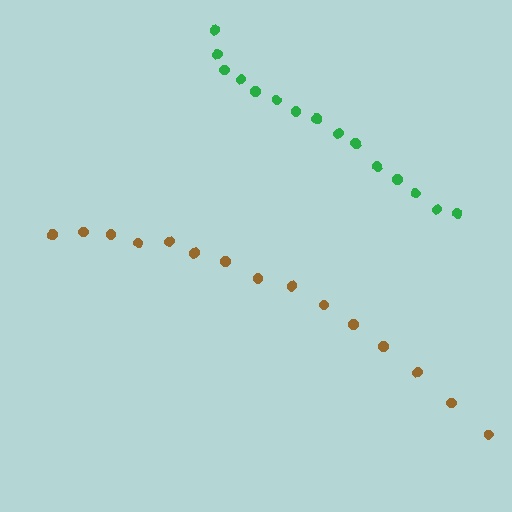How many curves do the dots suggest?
There are 2 distinct paths.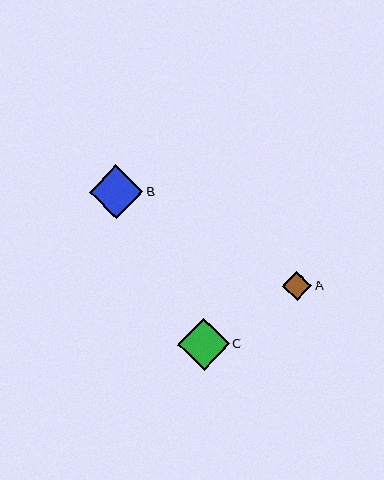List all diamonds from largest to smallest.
From largest to smallest: B, C, A.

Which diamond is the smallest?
Diamond A is the smallest with a size of approximately 29 pixels.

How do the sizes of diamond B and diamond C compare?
Diamond B and diamond C are approximately the same size.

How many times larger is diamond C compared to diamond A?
Diamond C is approximately 1.8 times the size of diamond A.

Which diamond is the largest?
Diamond B is the largest with a size of approximately 53 pixels.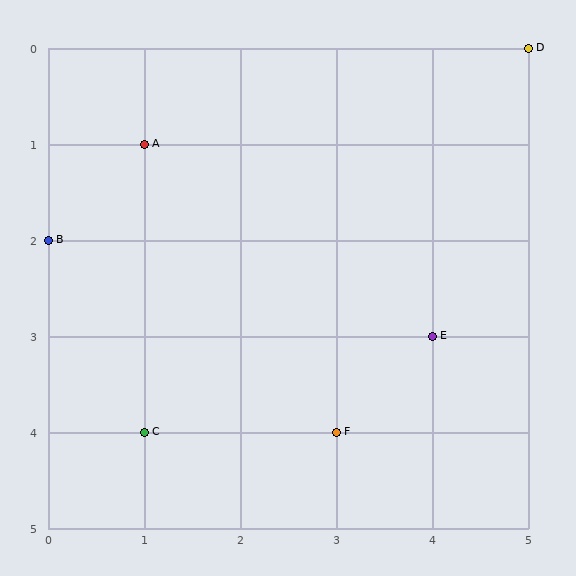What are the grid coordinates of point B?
Point B is at grid coordinates (0, 2).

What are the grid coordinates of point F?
Point F is at grid coordinates (3, 4).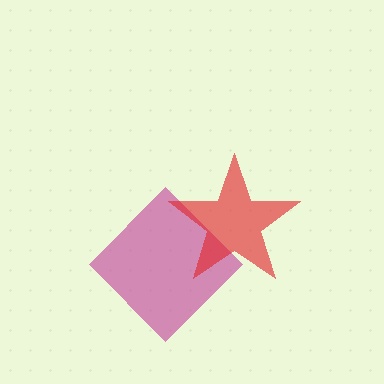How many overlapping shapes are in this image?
There are 2 overlapping shapes in the image.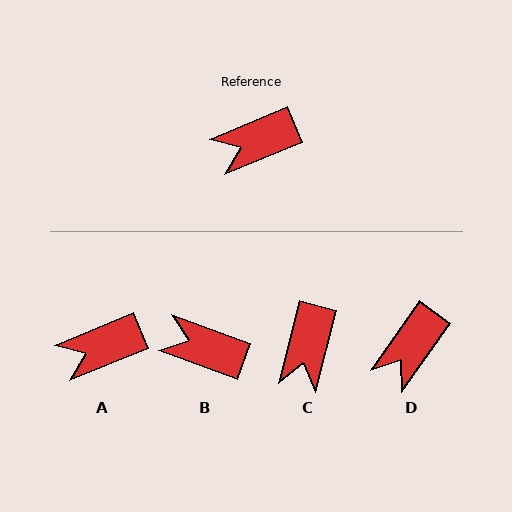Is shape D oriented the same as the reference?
No, it is off by about 32 degrees.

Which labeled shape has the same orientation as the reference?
A.